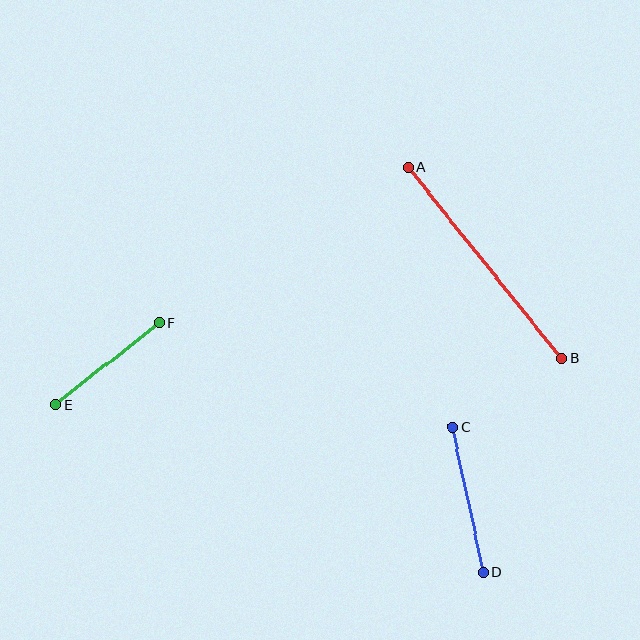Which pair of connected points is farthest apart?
Points A and B are farthest apart.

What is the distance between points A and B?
The distance is approximately 245 pixels.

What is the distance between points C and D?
The distance is approximately 149 pixels.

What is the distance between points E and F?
The distance is approximately 132 pixels.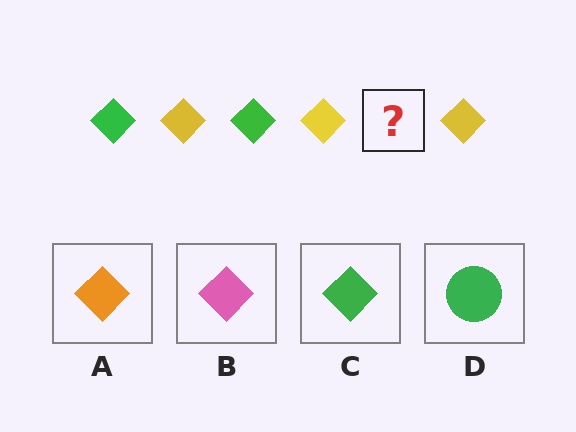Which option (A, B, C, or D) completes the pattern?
C.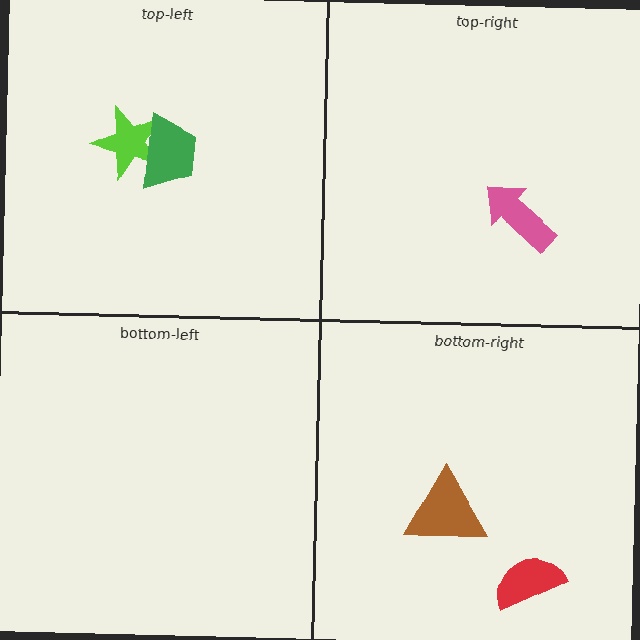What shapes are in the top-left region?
The lime star, the green trapezoid.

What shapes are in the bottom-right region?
The brown triangle, the red semicircle.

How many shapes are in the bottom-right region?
2.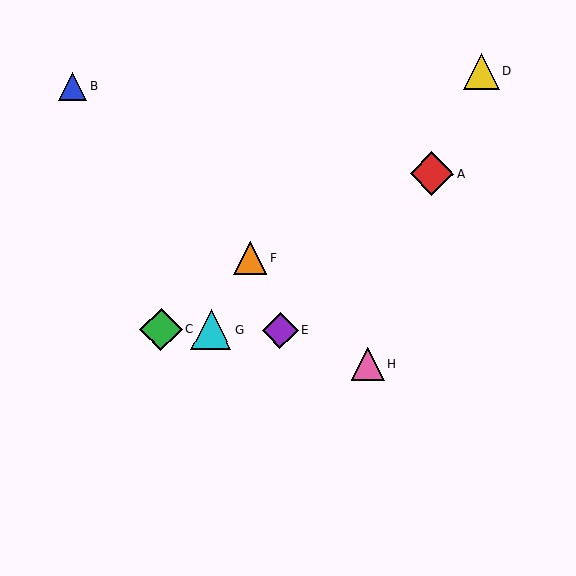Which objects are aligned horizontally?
Objects C, E, G are aligned horizontally.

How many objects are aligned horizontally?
3 objects (C, E, G) are aligned horizontally.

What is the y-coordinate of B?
Object B is at y≈86.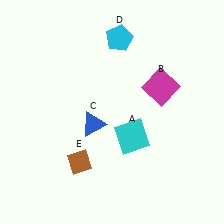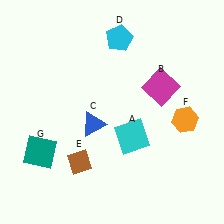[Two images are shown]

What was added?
An orange hexagon (F), a teal square (G) were added in Image 2.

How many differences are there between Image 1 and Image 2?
There are 2 differences between the two images.